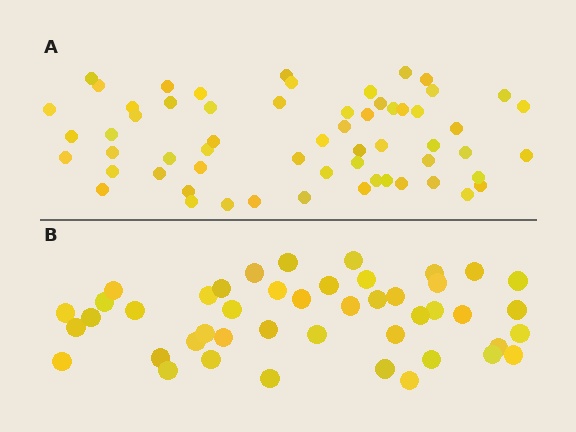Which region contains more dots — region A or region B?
Region A (the top region) has more dots.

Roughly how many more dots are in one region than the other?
Region A has approximately 15 more dots than region B.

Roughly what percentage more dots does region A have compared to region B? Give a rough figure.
About 35% more.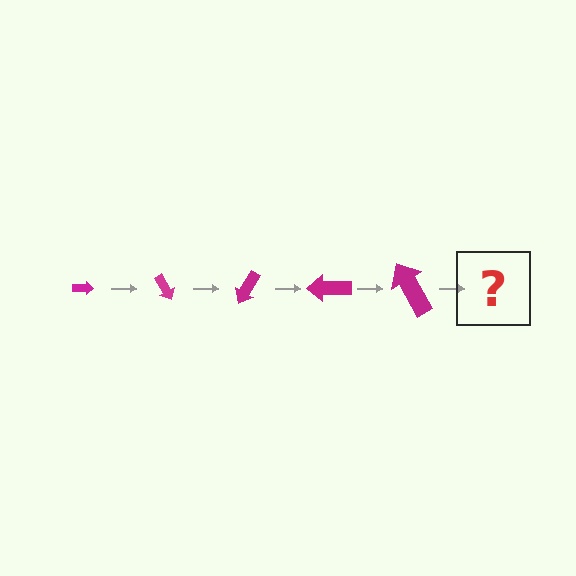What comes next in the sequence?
The next element should be an arrow, larger than the previous one and rotated 300 degrees from the start.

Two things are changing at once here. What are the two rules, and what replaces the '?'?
The two rules are that the arrow grows larger each step and it rotates 60 degrees each step. The '?' should be an arrow, larger than the previous one and rotated 300 degrees from the start.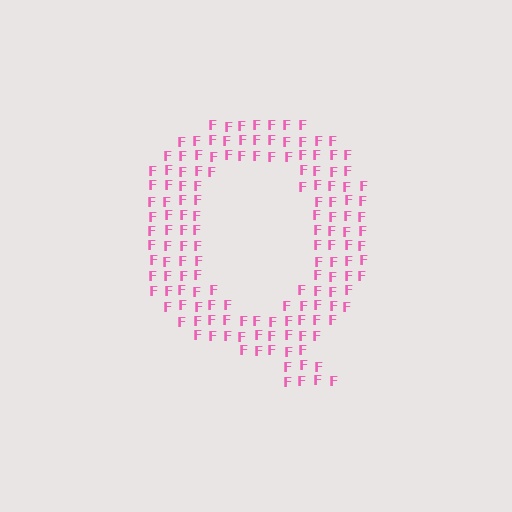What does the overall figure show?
The overall figure shows the letter Q.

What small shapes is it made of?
It is made of small letter F's.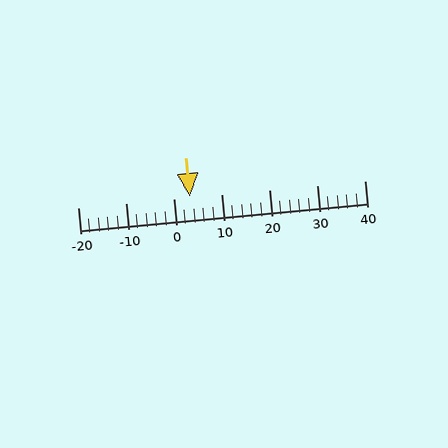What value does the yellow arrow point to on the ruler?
The yellow arrow points to approximately 3.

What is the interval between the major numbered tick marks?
The major tick marks are spaced 10 units apart.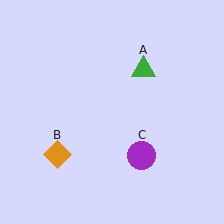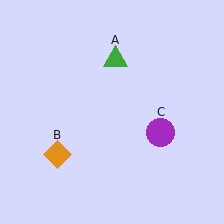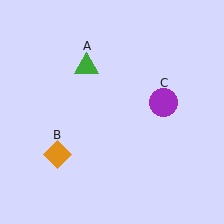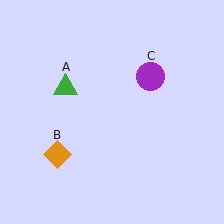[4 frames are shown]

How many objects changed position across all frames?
2 objects changed position: green triangle (object A), purple circle (object C).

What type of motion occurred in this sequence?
The green triangle (object A), purple circle (object C) rotated counterclockwise around the center of the scene.